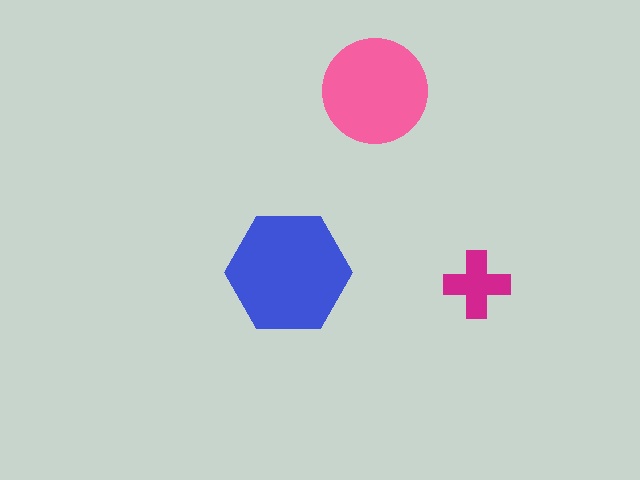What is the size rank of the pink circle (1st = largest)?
2nd.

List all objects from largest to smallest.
The blue hexagon, the pink circle, the magenta cross.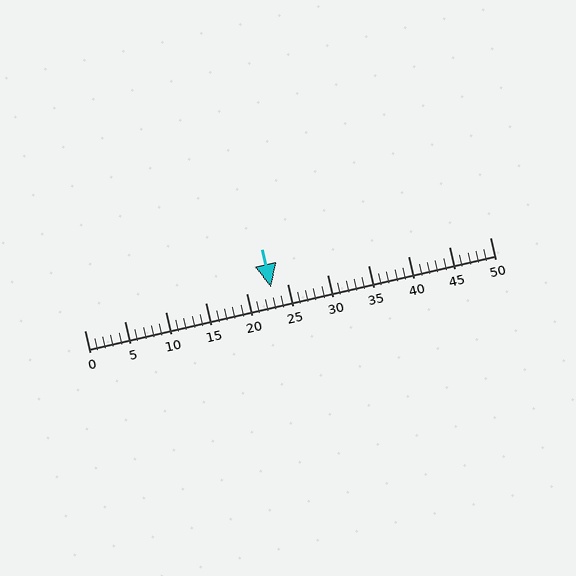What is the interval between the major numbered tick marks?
The major tick marks are spaced 5 units apart.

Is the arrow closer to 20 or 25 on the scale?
The arrow is closer to 25.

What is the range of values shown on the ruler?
The ruler shows values from 0 to 50.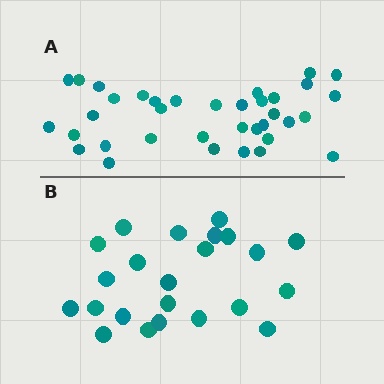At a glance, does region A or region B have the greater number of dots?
Region A (the top region) has more dots.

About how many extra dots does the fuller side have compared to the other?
Region A has approximately 15 more dots than region B.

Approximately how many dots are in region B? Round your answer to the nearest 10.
About 20 dots. (The exact count is 23, which rounds to 20.)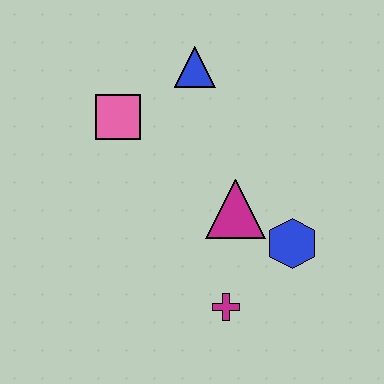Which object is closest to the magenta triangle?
The blue hexagon is closest to the magenta triangle.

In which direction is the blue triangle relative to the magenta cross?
The blue triangle is above the magenta cross.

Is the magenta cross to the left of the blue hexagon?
Yes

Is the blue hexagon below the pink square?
Yes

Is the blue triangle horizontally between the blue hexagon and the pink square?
Yes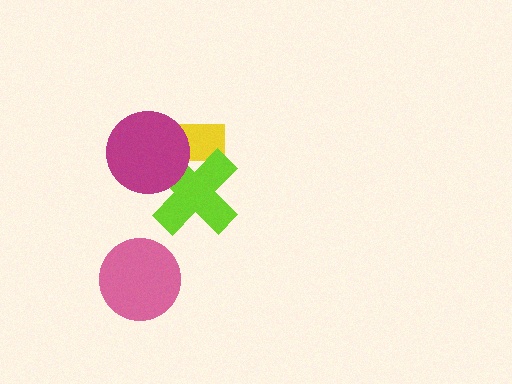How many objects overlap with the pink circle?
0 objects overlap with the pink circle.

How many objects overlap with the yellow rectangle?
2 objects overlap with the yellow rectangle.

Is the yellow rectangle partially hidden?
Yes, it is partially covered by another shape.